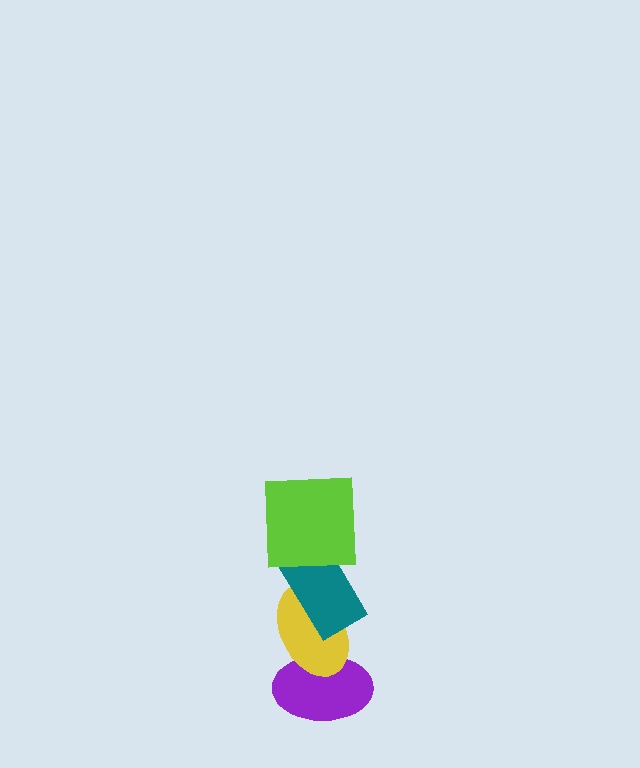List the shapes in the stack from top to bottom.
From top to bottom: the lime square, the teal rectangle, the yellow ellipse, the purple ellipse.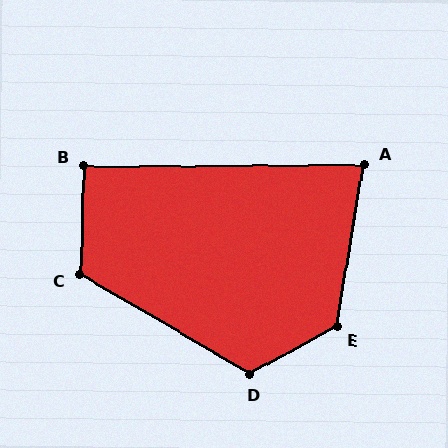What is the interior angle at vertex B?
Approximately 92 degrees (approximately right).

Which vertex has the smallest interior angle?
A, at approximately 80 degrees.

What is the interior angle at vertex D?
Approximately 121 degrees (obtuse).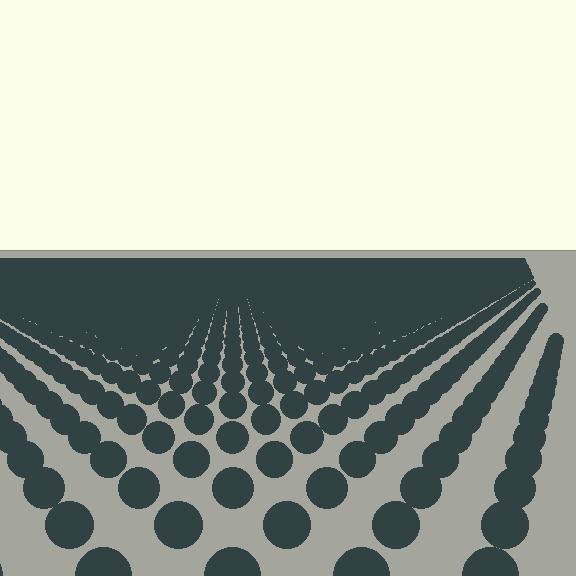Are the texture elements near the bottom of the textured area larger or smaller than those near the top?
Larger. Near the bottom, elements are closer to the viewer and appear at a bigger on-screen size.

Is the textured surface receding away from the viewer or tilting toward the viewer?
The surface is receding away from the viewer. Texture elements get smaller and denser toward the top.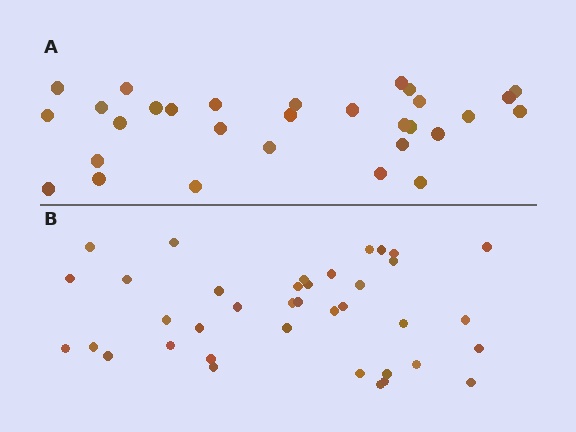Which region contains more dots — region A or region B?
Region B (the bottom region) has more dots.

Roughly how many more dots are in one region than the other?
Region B has roughly 8 or so more dots than region A.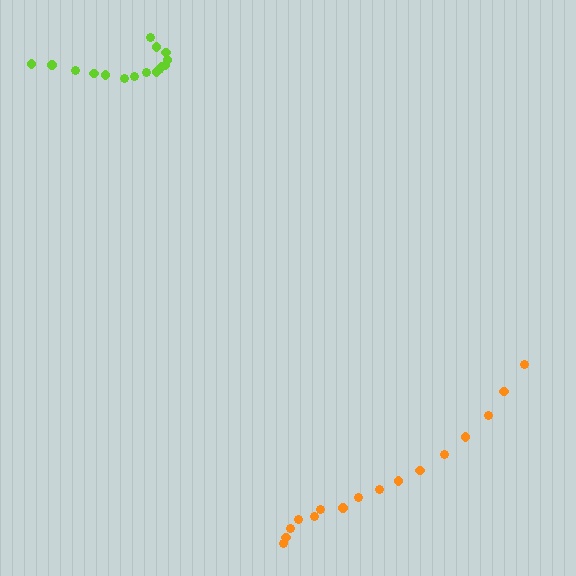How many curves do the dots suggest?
There are 2 distinct paths.